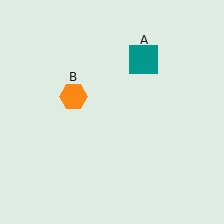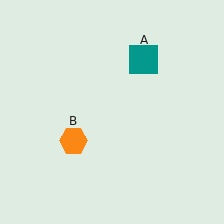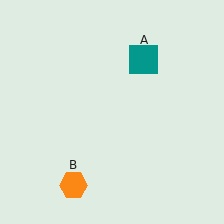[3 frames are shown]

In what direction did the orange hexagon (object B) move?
The orange hexagon (object B) moved down.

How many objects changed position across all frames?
1 object changed position: orange hexagon (object B).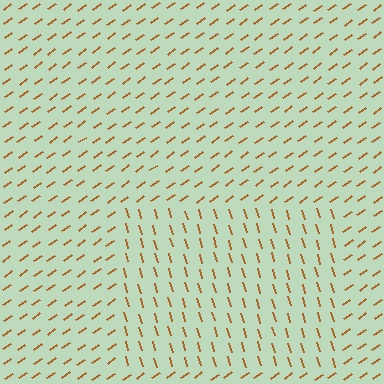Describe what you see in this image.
The image is filled with small brown line segments. A rectangle region in the image has lines oriented differently from the surrounding lines, creating a visible texture boundary.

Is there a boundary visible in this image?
Yes, there is a texture boundary formed by a change in line orientation.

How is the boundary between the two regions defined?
The boundary is defined purely by a change in line orientation (approximately 71 degrees difference). All lines are the same color and thickness.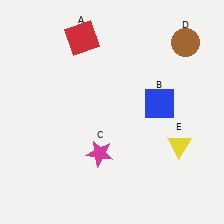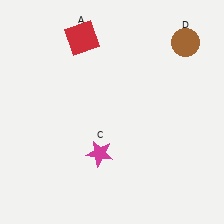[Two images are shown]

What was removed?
The blue square (B), the yellow triangle (E) were removed in Image 2.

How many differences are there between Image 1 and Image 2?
There are 2 differences between the two images.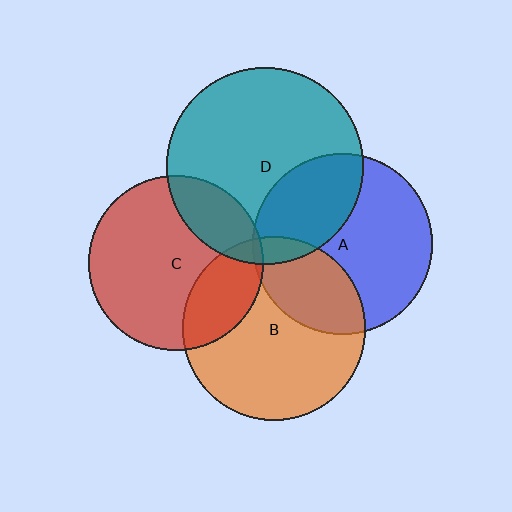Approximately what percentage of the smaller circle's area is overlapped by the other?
Approximately 20%.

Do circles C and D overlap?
Yes.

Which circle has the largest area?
Circle D (teal).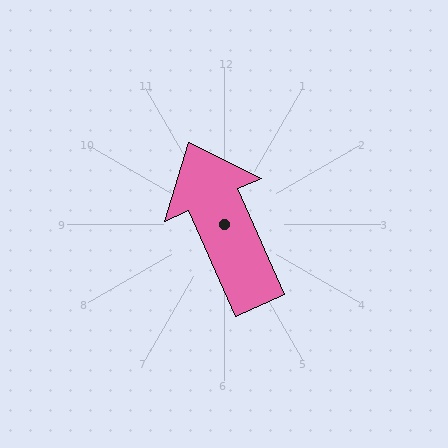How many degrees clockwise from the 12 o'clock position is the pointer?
Approximately 336 degrees.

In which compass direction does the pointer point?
Northwest.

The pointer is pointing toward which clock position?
Roughly 11 o'clock.